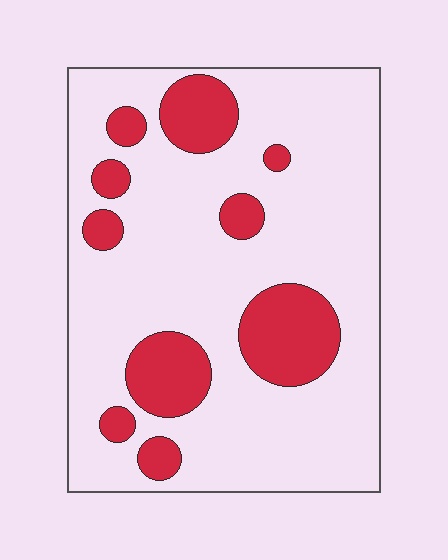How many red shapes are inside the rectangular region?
10.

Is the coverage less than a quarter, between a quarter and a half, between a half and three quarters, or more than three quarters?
Less than a quarter.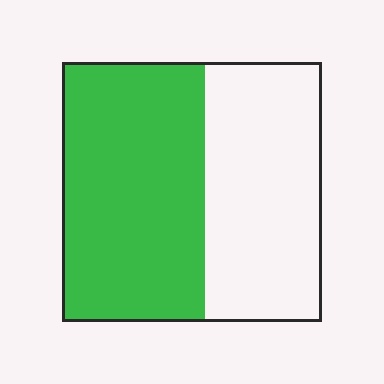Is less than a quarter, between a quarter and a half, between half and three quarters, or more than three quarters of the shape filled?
Between half and three quarters.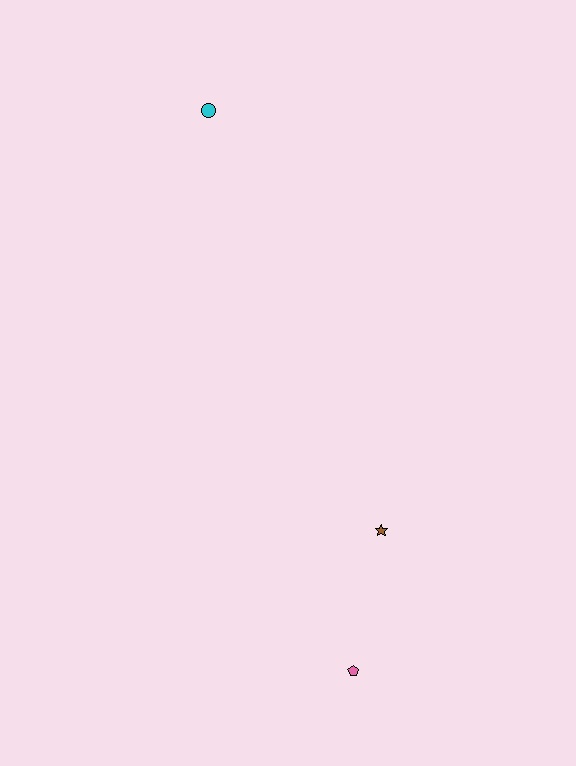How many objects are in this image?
There are 3 objects.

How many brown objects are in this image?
There is 1 brown object.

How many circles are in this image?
There is 1 circle.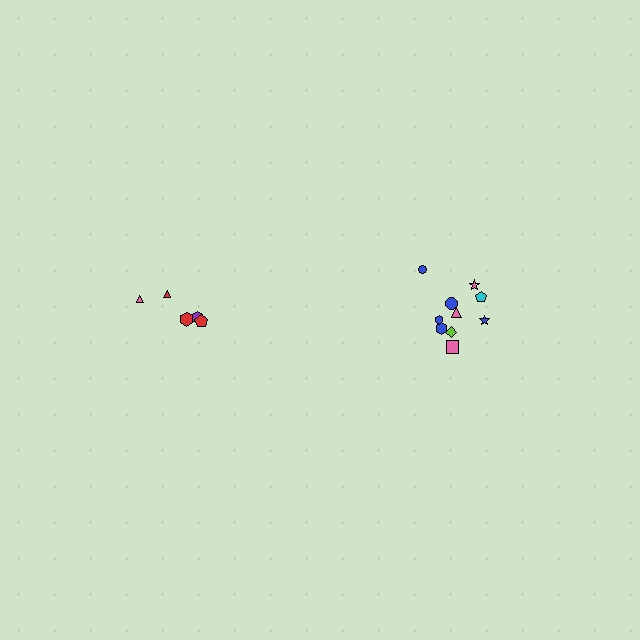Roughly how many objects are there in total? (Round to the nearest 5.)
Roughly 15 objects in total.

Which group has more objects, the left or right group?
The right group.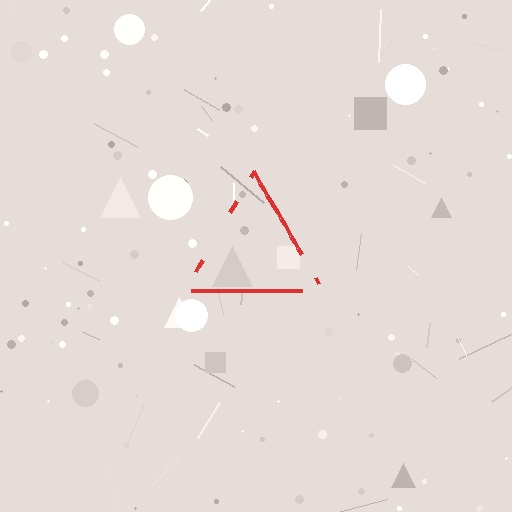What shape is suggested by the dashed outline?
The dashed outline suggests a triangle.